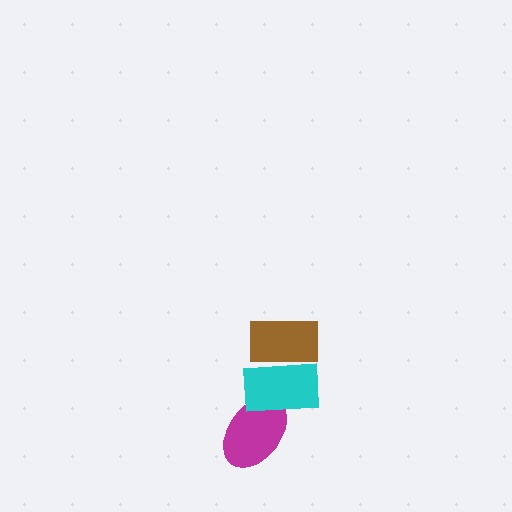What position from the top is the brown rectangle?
The brown rectangle is 1st from the top.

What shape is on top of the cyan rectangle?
The brown rectangle is on top of the cyan rectangle.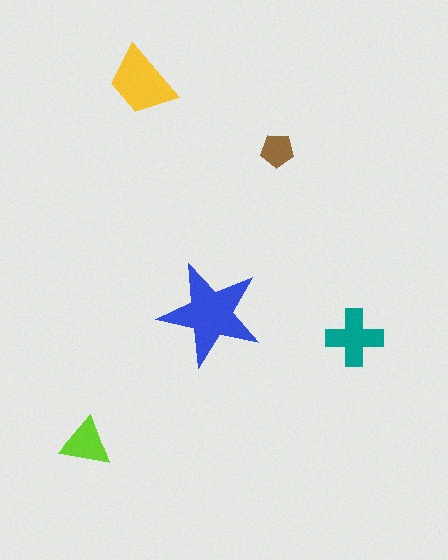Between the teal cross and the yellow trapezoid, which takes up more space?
The yellow trapezoid.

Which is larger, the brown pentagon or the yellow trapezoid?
The yellow trapezoid.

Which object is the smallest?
The brown pentagon.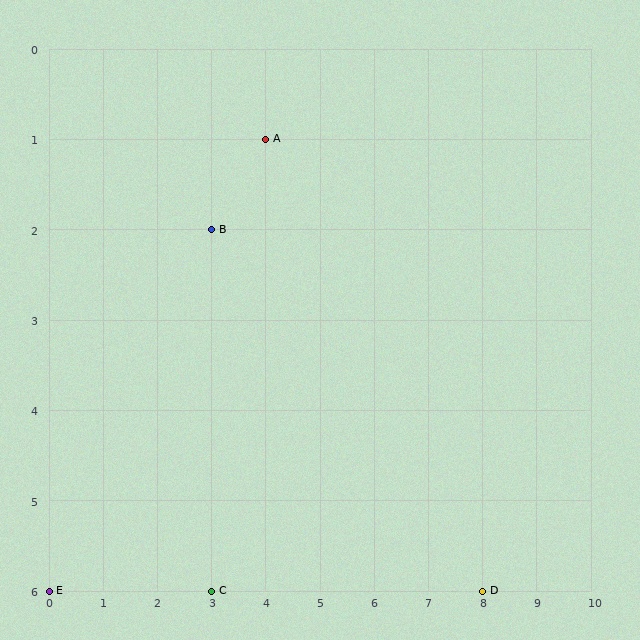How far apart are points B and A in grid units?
Points B and A are 1 column and 1 row apart (about 1.4 grid units diagonally).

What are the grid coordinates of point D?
Point D is at grid coordinates (8, 6).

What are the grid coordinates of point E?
Point E is at grid coordinates (0, 6).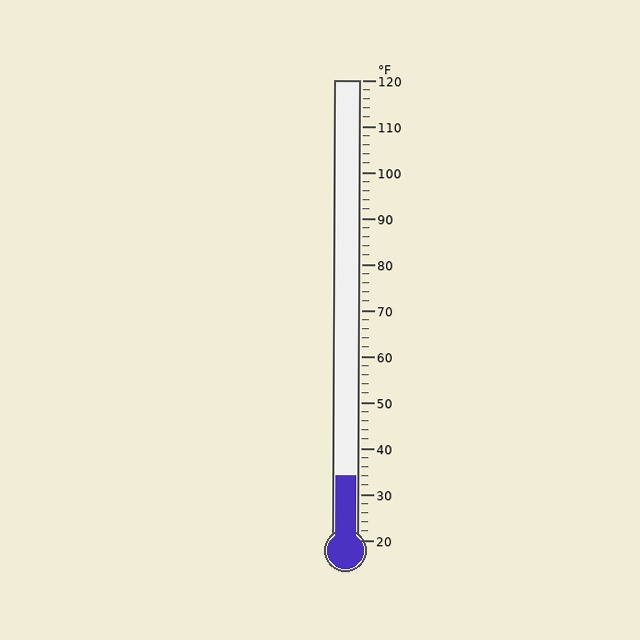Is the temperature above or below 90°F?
The temperature is below 90°F.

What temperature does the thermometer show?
The thermometer shows approximately 34°F.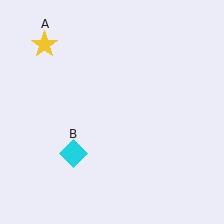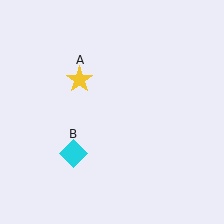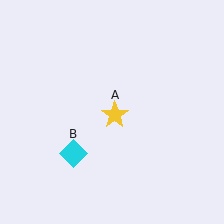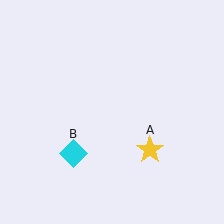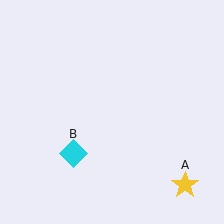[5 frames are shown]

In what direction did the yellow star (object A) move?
The yellow star (object A) moved down and to the right.